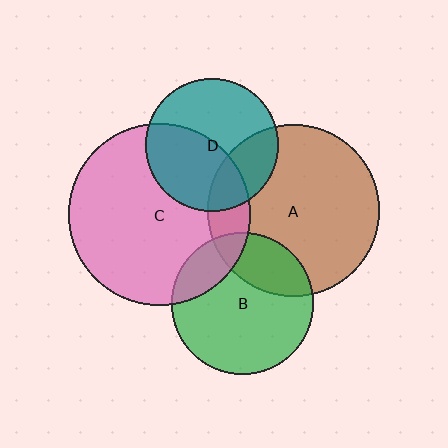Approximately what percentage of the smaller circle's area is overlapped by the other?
Approximately 15%.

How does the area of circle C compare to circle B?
Approximately 1.6 times.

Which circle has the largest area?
Circle C (pink).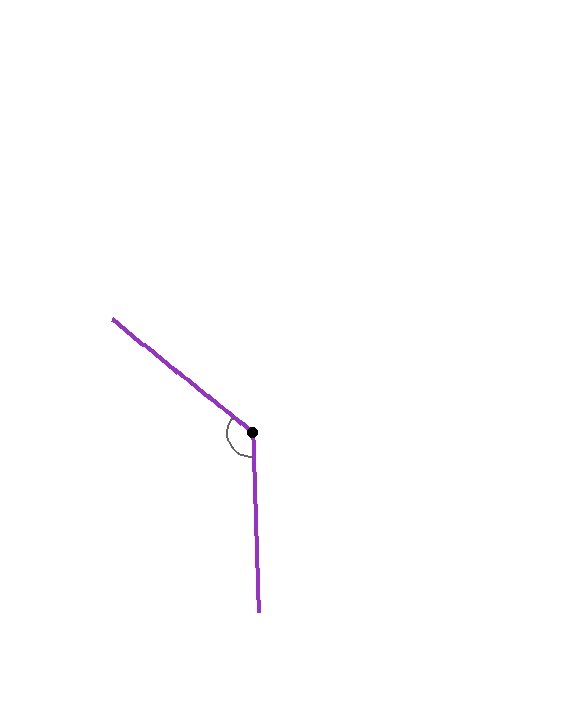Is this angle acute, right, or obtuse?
It is obtuse.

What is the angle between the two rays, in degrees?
Approximately 131 degrees.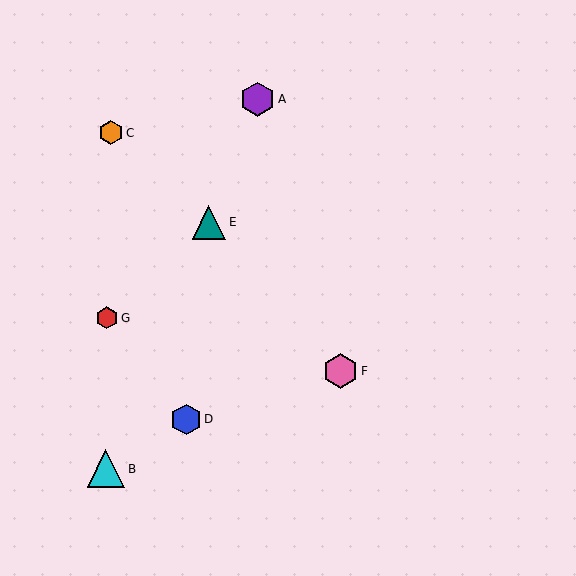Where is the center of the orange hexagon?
The center of the orange hexagon is at (111, 133).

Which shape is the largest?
The cyan triangle (labeled B) is the largest.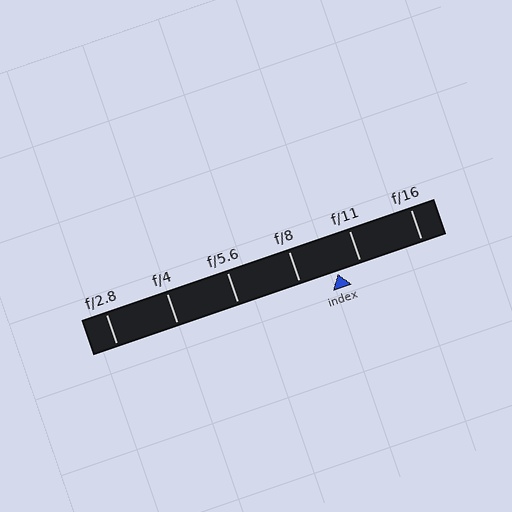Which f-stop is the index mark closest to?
The index mark is closest to f/11.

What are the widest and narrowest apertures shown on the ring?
The widest aperture shown is f/2.8 and the narrowest is f/16.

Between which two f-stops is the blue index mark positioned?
The index mark is between f/8 and f/11.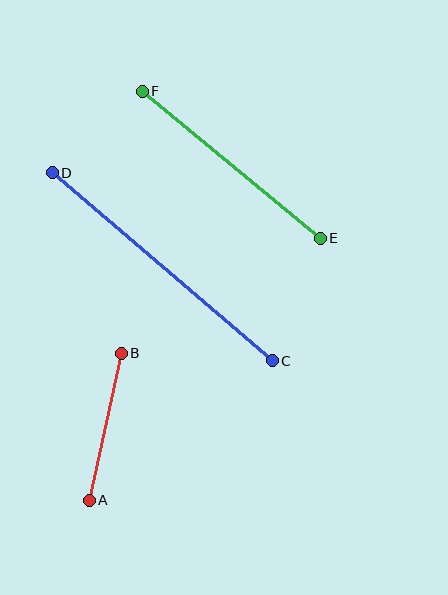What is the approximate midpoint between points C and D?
The midpoint is at approximately (162, 267) pixels.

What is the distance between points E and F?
The distance is approximately 231 pixels.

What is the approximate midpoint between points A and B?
The midpoint is at approximately (105, 427) pixels.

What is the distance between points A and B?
The distance is approximately 150 pixels.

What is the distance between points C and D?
The distance is approximately 289 pixels.